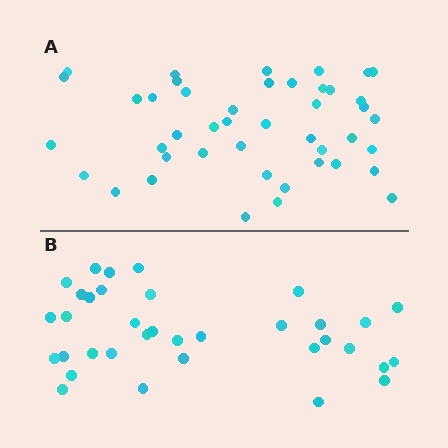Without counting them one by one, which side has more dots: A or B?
Region A (the top region) has more dots.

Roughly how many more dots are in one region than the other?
Region A has roughly 8 or so more dots than region B.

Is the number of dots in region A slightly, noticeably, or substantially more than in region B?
Region A has noticeably more, but not dramatically so. The ratio is roughly 1.3 to 1.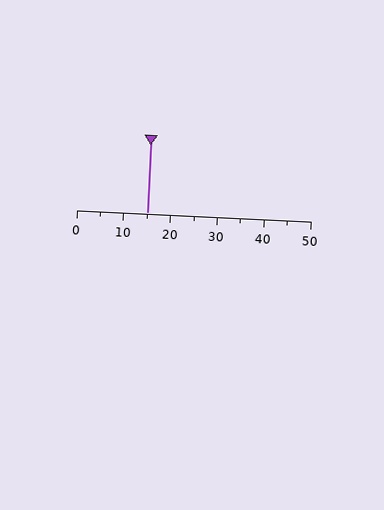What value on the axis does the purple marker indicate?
The marker indicates approximately 15.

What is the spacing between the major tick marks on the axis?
The major ticks are spaced 10 apart.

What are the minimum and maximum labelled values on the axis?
The axis runs from 0 to 50.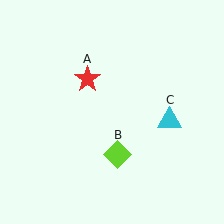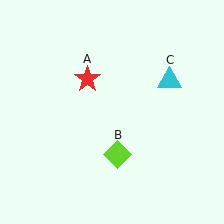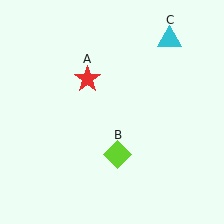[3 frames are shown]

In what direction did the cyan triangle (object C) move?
The cyan triangle (object C) moved up.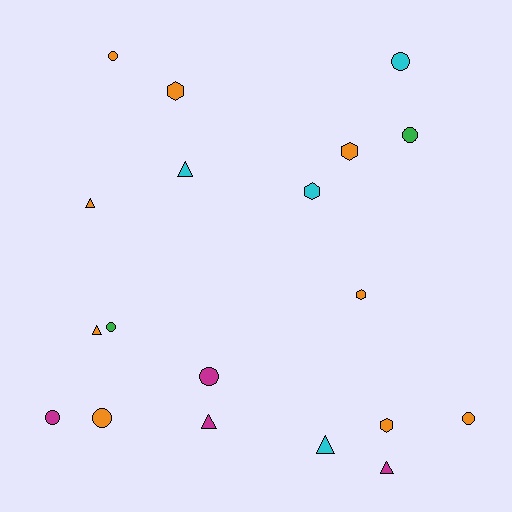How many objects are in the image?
There are 19 objects.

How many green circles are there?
There are 2 green circles.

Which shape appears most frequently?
Circle, with 8 objects.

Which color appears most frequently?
Orange, with 9 objects.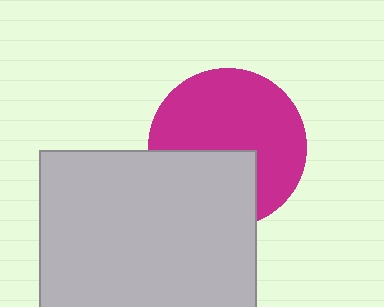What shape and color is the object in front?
The object in front is a light gray square.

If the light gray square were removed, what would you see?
You would see the complete magenta circle.